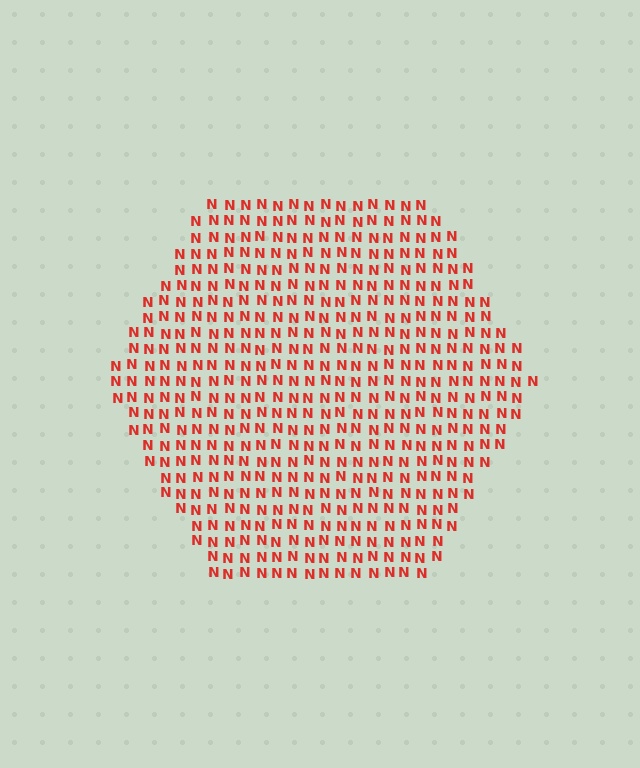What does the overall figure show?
The overall figure shows a hexagon.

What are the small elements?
The small elements are letter N's.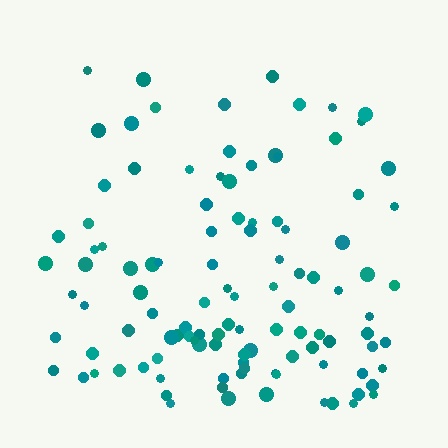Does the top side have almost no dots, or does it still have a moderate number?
Still a moderate number, just noticeably fewer than the bottom.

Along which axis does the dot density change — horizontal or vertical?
Vertical.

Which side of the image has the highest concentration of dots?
The bottom.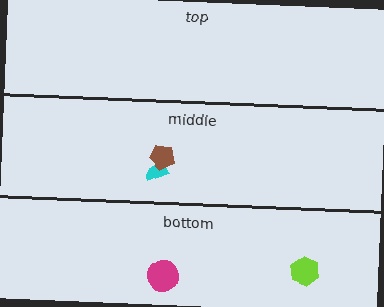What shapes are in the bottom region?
The magenta circle, the lime hexagon.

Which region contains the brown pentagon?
The middle region.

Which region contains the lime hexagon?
The bottom region.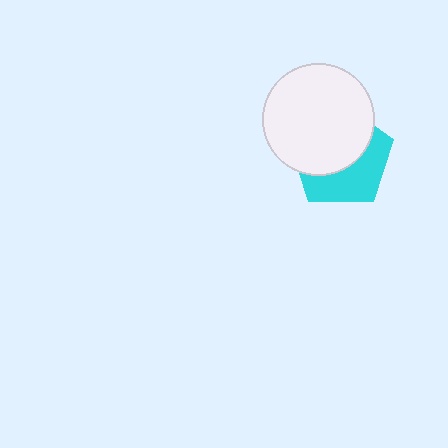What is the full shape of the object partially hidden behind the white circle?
The partially hidden object is a cyan pentagon.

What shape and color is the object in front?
The object in front is a white circle.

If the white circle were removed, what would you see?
You would see the complete cyan pentagon.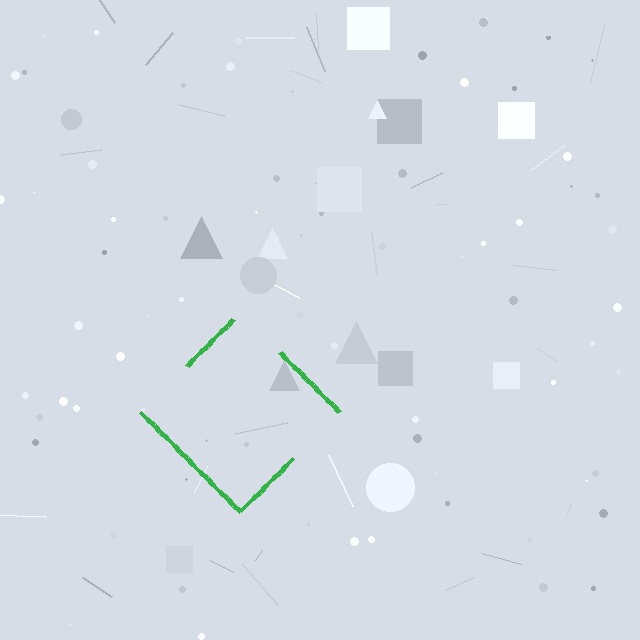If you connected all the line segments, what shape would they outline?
They would outline a diamond.